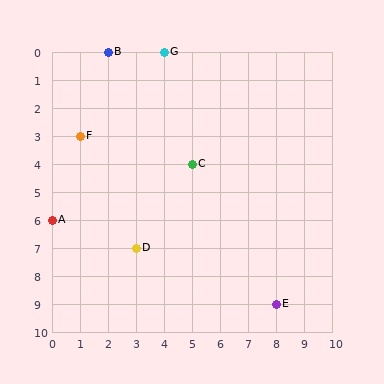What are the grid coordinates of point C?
Point C is at grid coordinates (5, 4).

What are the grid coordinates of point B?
Point B is at grid coordinates (2, 0).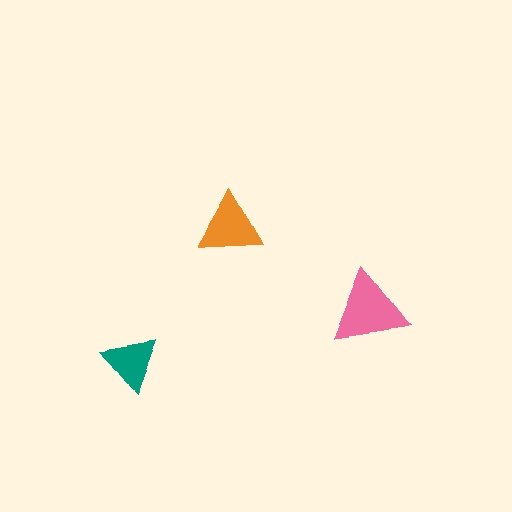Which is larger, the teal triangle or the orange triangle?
The orange one.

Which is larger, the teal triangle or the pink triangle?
The pink one.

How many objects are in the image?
There are 3 objects in the image.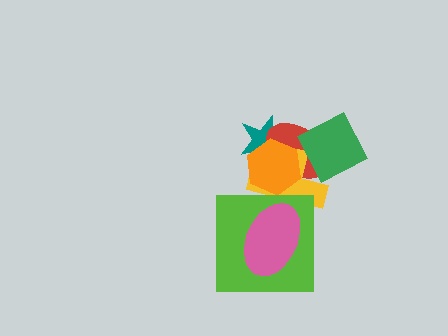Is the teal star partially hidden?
Yes, it is partially covered by another shape.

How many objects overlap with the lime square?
2 objects overlap with the lime square.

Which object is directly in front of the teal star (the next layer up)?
The red ellipse is directly in front of the teal star.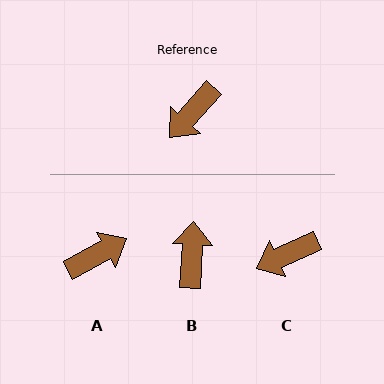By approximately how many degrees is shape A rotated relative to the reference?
Approximately 161 degrees counter-clockwise.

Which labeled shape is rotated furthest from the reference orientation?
A, about 161 degrees away.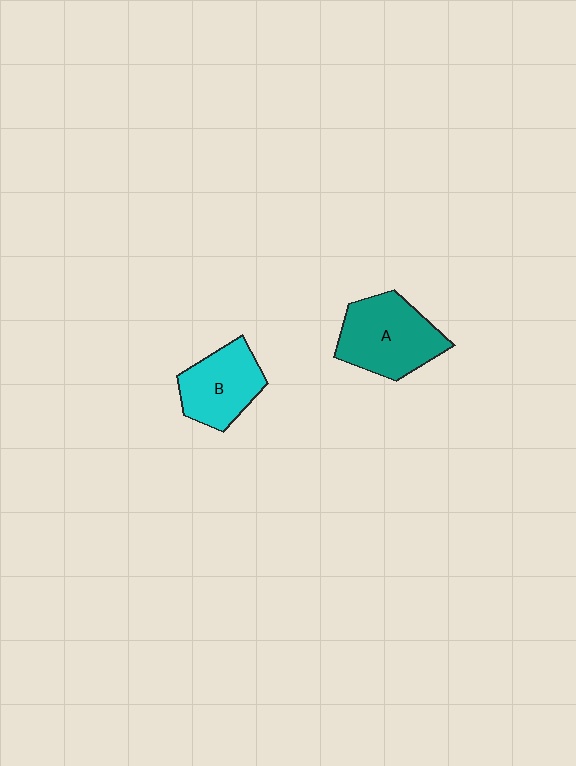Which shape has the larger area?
Shape A (teal).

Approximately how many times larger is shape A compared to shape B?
Approximately 1.3 times.